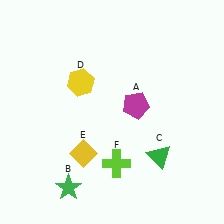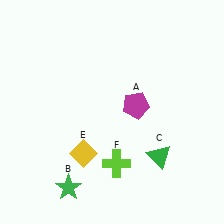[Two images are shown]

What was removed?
The yellow hexagon (D) was removed in Image 2.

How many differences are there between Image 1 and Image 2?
There is 1 difference between the two images.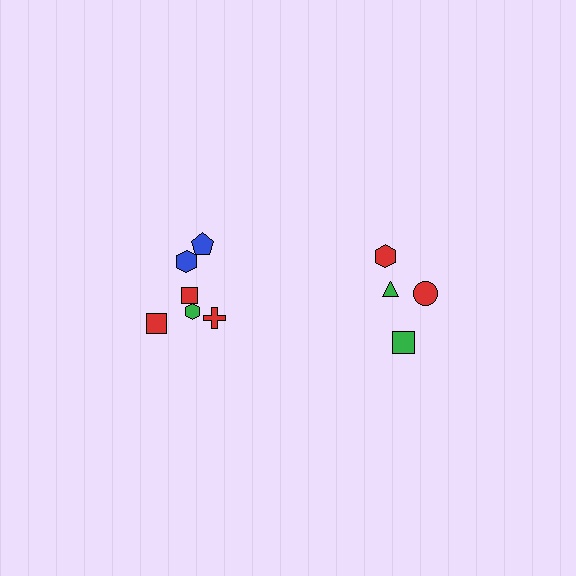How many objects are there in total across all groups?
There are 10 objects.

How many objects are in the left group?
There are 6 objects.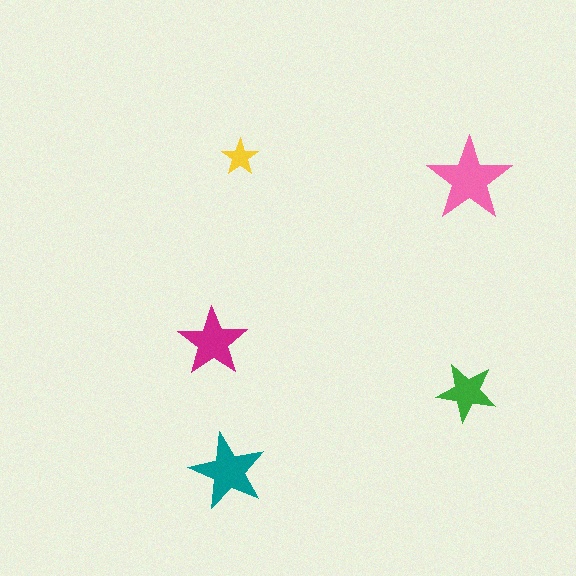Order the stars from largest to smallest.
the pink one, the teal one, the magenta one, the green one, the yellow one.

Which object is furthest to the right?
The pink star is rightmost.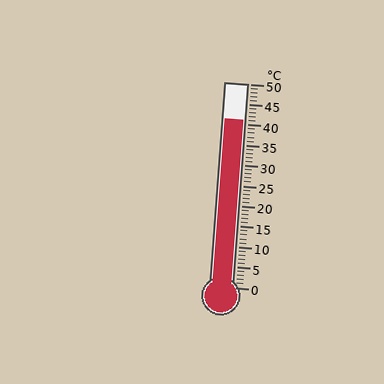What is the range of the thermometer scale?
The thermometer scale ranges from 0°C to 50°C.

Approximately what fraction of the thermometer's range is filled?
The thermometer is filled to approximately 80% of its range.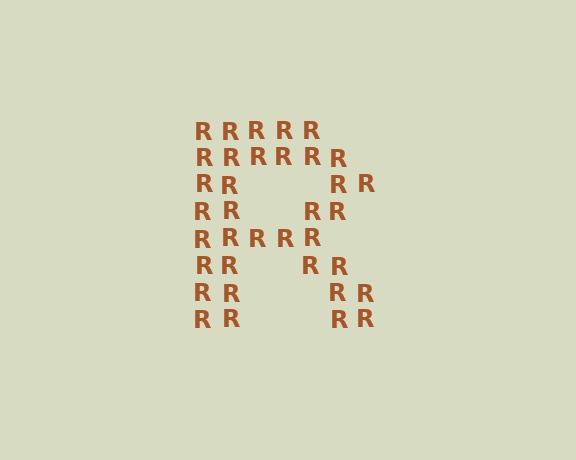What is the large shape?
The large shape is the letter R.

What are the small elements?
The small elements are letter R's.